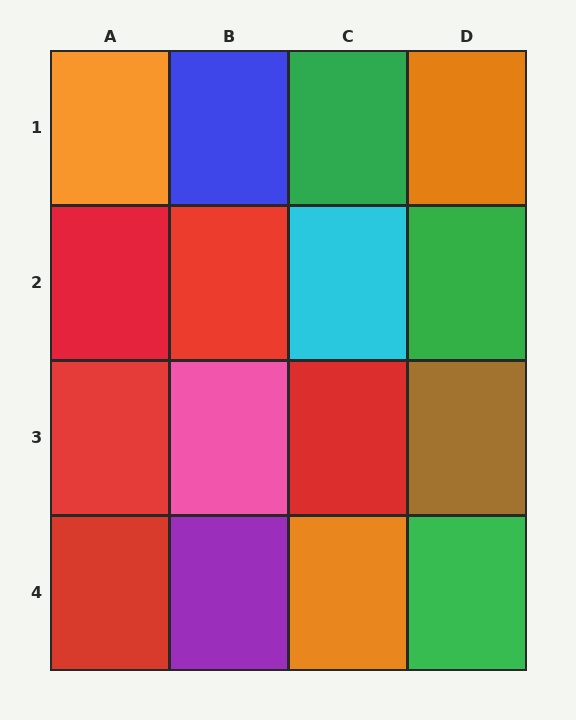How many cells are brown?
1 cell is brown.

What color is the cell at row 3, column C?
Red.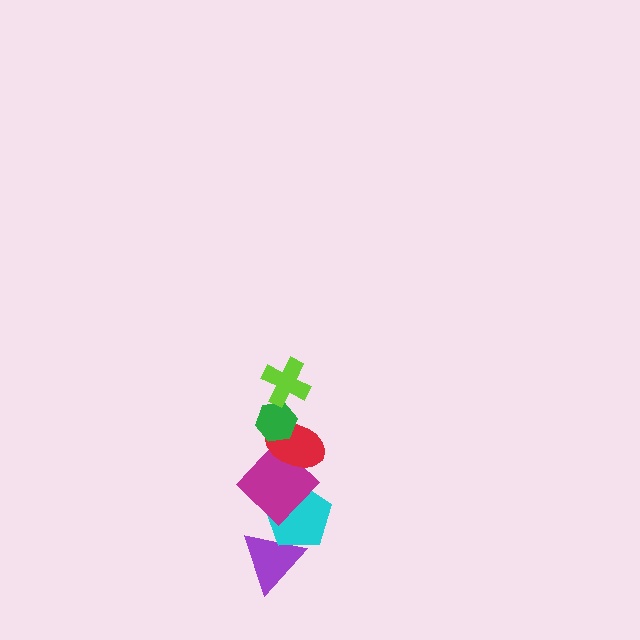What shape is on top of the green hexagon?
The lime cross is on top of the green hexagon.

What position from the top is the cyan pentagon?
The cyan pentagon is 5th from the top.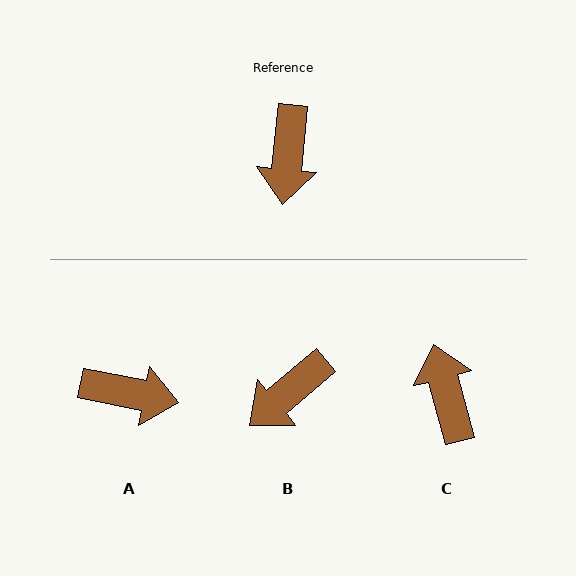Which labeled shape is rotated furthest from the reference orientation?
C, about 159 degrees away.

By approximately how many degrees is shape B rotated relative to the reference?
Approximately 44 degrees clockwise.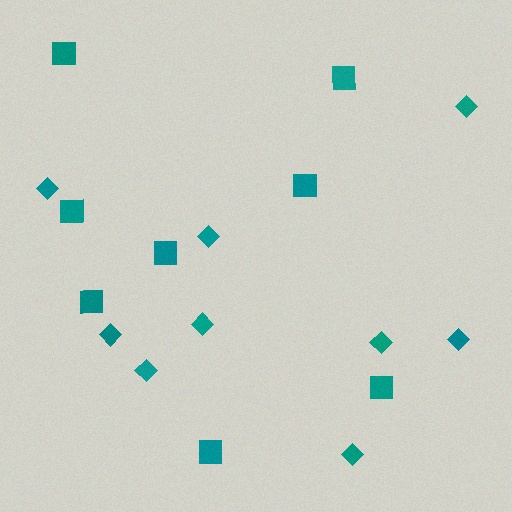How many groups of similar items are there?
There are 2 groups: one group of squares (8) and one group of diamonds (9).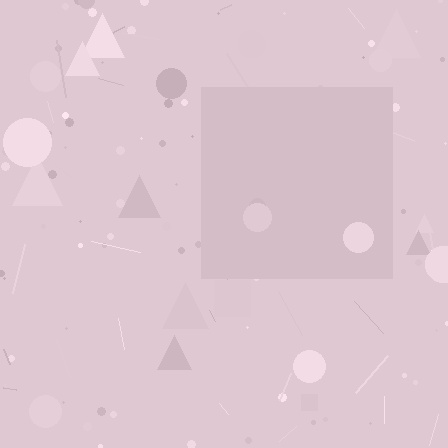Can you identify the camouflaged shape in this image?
The camouflaged shape is a square.